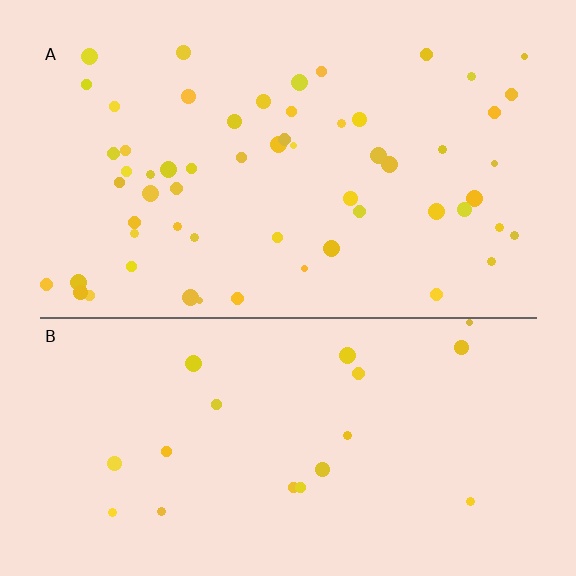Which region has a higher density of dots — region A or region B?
A (the top).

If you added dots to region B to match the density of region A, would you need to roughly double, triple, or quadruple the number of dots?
Approximately triple.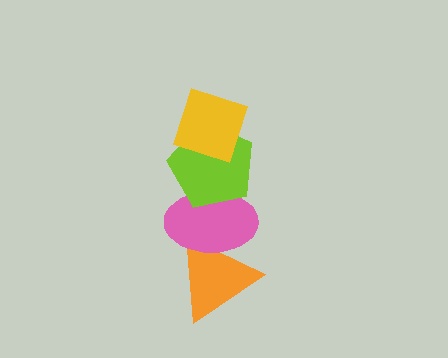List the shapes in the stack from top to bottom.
From top to bottom: the yellow diamond, the lime pentagon, the pink ellipse, the orange triangle.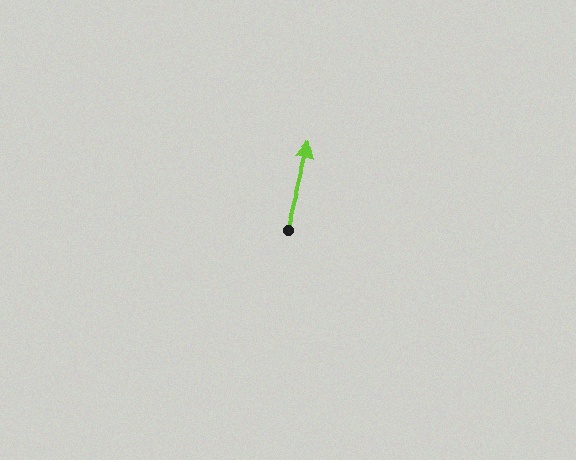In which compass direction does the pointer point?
North.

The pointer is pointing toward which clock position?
Roughly 12 o'clock.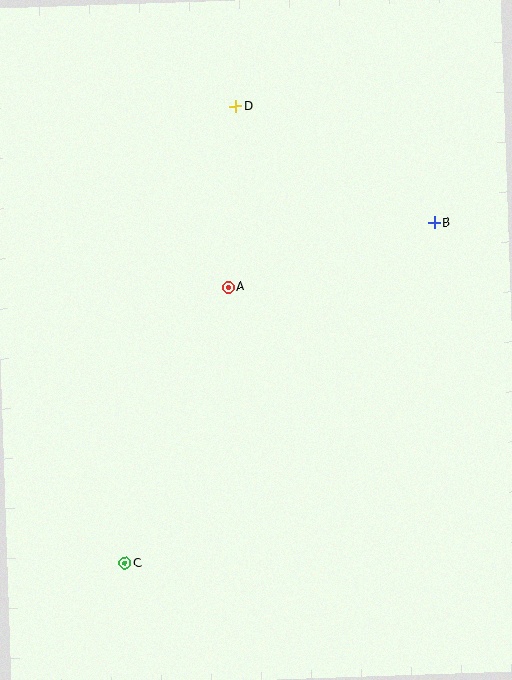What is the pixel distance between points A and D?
The distance between A and D is 181 pixels.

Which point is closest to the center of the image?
Point A at (228, 287) is closest to the center.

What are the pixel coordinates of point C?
Point C is at (125, 563).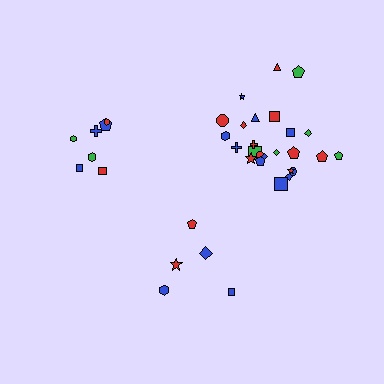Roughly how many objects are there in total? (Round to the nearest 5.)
Roughly 35 objects in total.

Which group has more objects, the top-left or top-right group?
The top-right group.